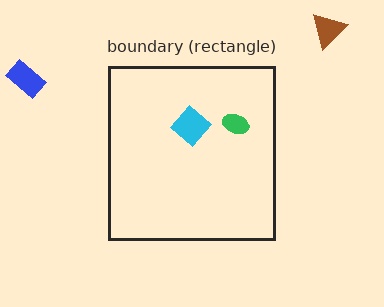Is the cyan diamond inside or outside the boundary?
Inside.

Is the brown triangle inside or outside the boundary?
Outside.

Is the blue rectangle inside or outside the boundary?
Outside.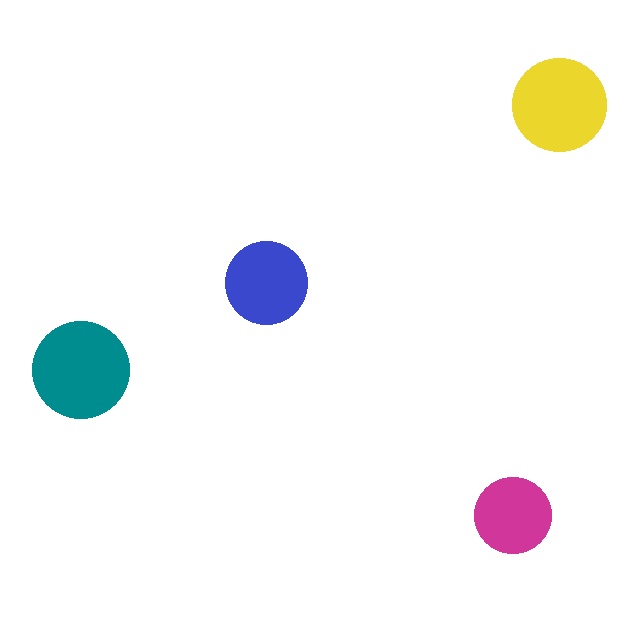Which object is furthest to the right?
The yellow circle is rightmost.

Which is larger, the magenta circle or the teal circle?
The teal one.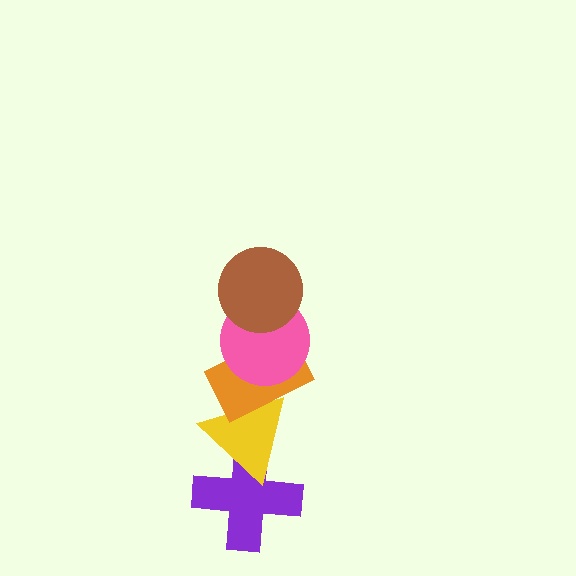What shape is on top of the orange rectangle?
The pink circle is on top of the orange rectangle.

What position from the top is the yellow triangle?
The yellow triangle is 4th from the top.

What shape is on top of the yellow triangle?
The orange rectangle is on top of the yellow triangle.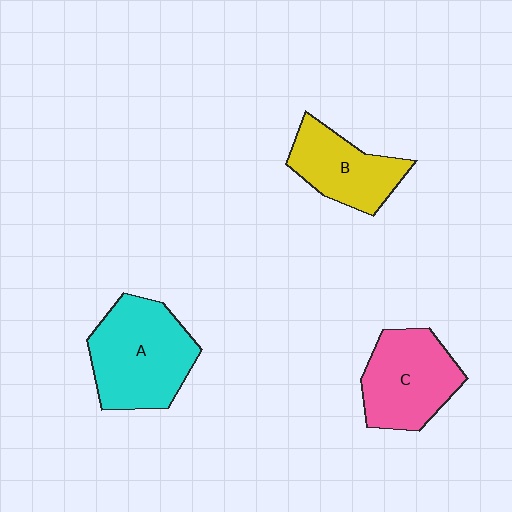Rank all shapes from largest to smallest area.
From largest to smallest: A (cyan), C (pink), B (yellow).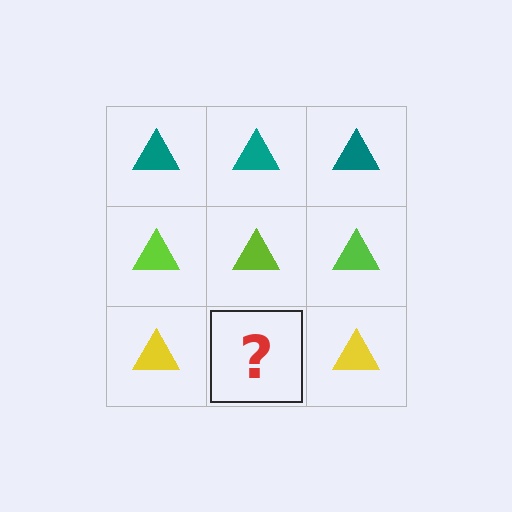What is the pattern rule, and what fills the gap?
The rule is that each row has a consistent color. The gap should be filled with a yellow triangle.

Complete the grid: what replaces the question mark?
The question mark should be replaced with a yellow triangle.